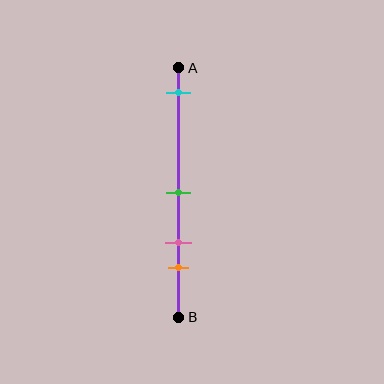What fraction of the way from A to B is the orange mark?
The orange mark is approximately 80% (0.8) of the way from A to B.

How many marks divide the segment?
There are 4 marks dividing the segment.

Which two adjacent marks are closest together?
The pink and orange marks are the closest adjacent pair.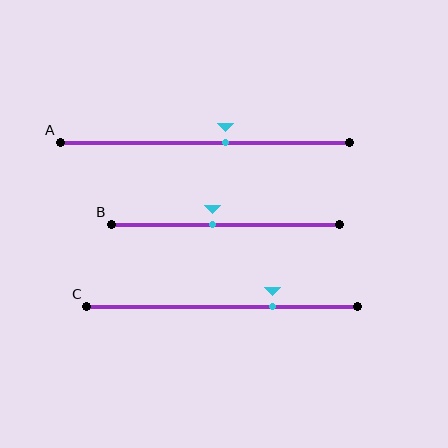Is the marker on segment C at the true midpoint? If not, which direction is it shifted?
No, the marker on segment C is shifted to the right by about 19% of the segment length.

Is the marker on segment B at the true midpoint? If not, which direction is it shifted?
No, the marker on segment B is shifted to the left by about 6% of the segment length.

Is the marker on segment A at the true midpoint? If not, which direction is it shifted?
No, the marker on segment A is shifted to the right by about 7% of the segment length.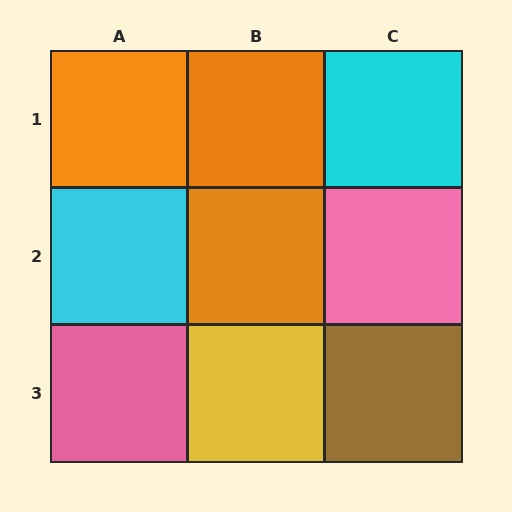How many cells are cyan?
2 cells are cyan.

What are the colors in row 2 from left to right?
Cyan, orange, pink.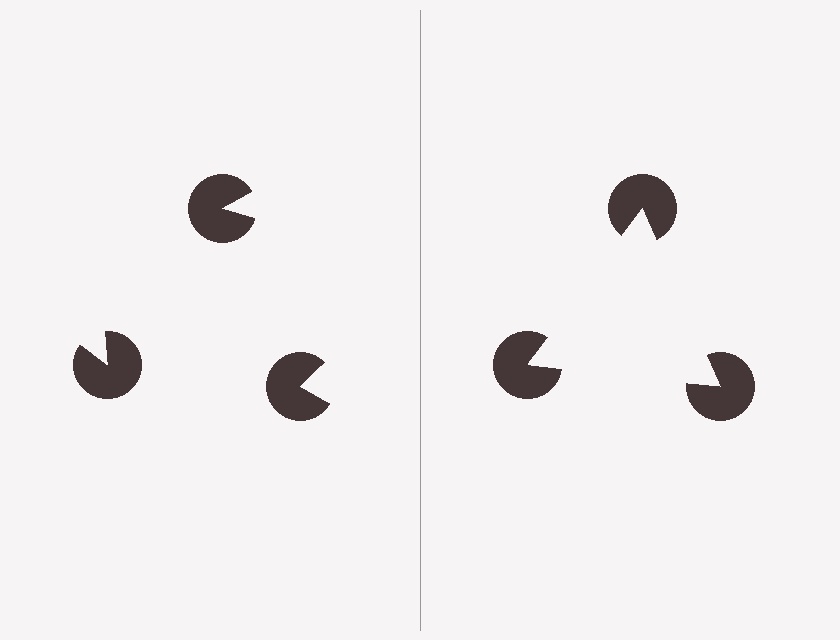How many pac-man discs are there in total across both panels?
6 — 3 on each side.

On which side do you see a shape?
An illusory triangle appears on the right side. On the left side the wedge cuts are rotated, so no coherent shape forms.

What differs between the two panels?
The pac-man discs are positioned identically on both sides; only the wedge orientations differ. On the right they align to a triangle; on the left they are misaligned.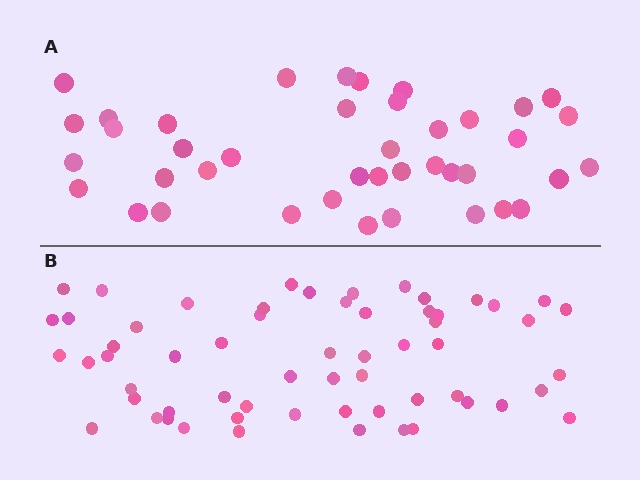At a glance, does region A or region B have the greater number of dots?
Region B (the bottom region) has more dots.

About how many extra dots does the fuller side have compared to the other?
Region B has approximately 20 more dots than region A.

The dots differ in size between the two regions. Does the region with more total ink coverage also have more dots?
No. Region A has more total ink coverage because its dots are larger, but region B actually contains more individual dots. Total area can be misleading — the number of items is what matters here.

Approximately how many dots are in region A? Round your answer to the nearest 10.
About 40 dots. (The exact count is 41, which rounds to 40.)